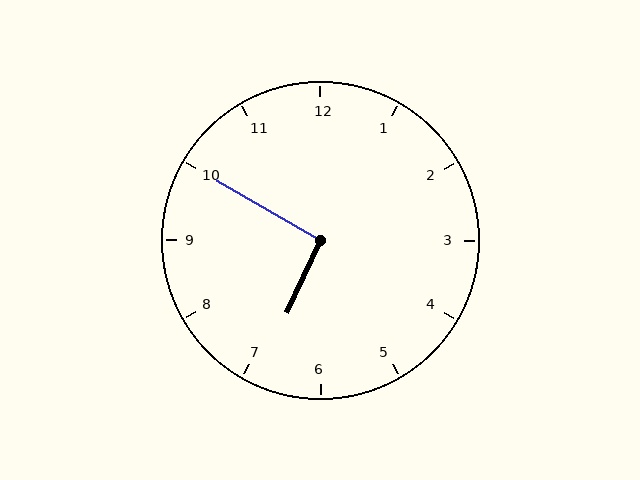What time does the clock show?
6:50.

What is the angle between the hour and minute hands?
Approximately 95 degrees.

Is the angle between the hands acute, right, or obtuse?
It is right.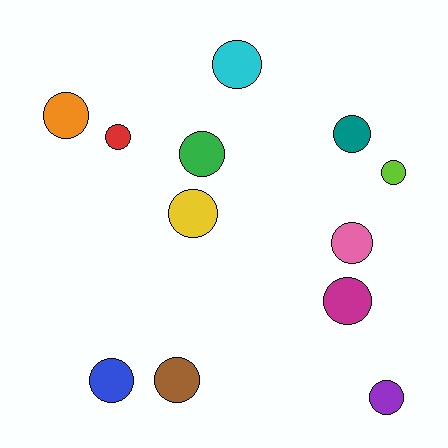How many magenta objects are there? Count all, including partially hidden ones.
There is 1 magenta object.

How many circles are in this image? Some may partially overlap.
There are 12 circles.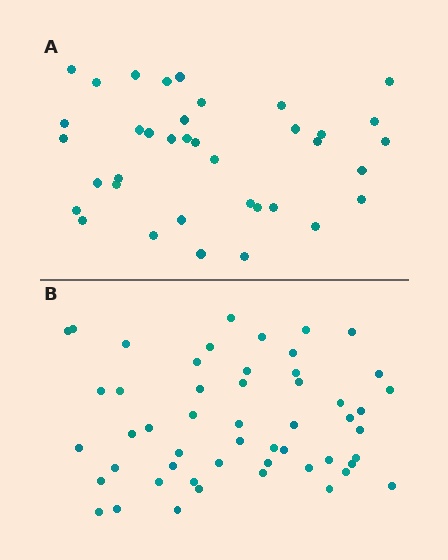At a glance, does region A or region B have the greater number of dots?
Region B (the bottom region) has more dots.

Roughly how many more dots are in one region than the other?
Region B has approximately 15 more dots than region A.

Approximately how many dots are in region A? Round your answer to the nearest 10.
About 40 dots. (The exact count is 37, which rounds to 40.)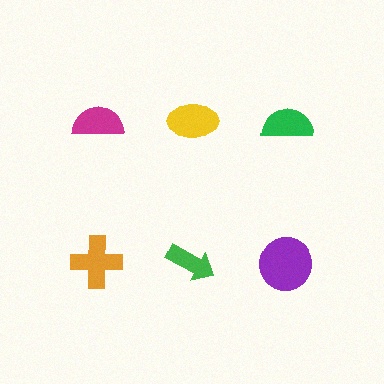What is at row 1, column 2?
A yellow ellipse.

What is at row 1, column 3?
A green semicircle.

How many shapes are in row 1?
3 shapes.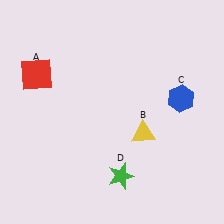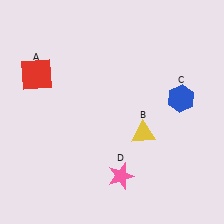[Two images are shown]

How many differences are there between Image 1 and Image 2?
There is 1 difference between the two images.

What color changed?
The star (D) changed from green in Image 1 to pink in Image 2.